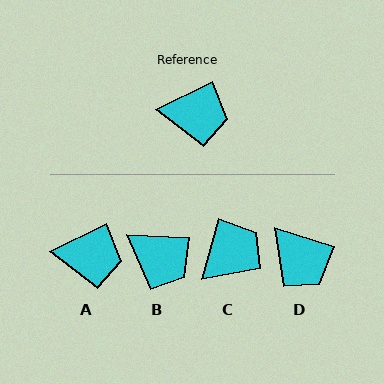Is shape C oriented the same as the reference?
No, it is off by about 48 degrees.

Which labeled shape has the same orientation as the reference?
A.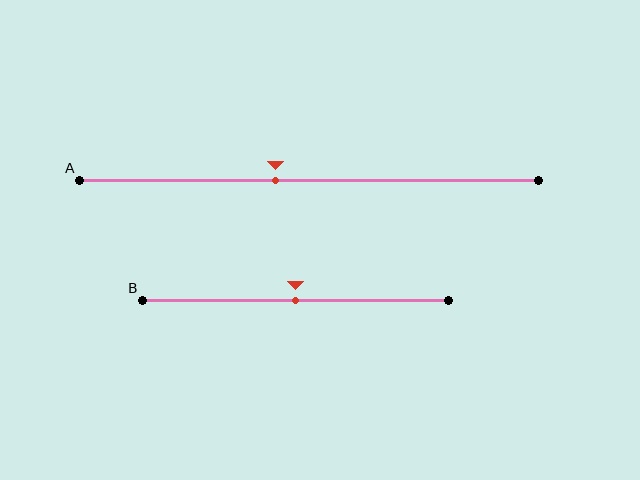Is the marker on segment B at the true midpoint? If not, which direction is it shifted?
Yes, the marker on segment B is at the true midpoint.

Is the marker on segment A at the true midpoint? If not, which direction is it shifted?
No, the marker on segment A is shifted to the left by about 7% of the segment length.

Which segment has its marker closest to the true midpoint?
Segment B has its marker closest to the true midpoint.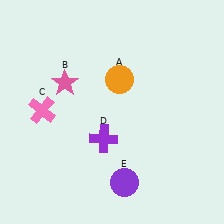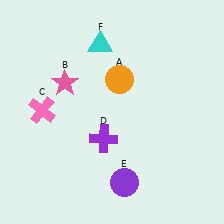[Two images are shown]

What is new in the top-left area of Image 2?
A cyan triangle (F) was added in the top-left area of Image 2.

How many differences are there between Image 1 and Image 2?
There is 1 difference between the two images.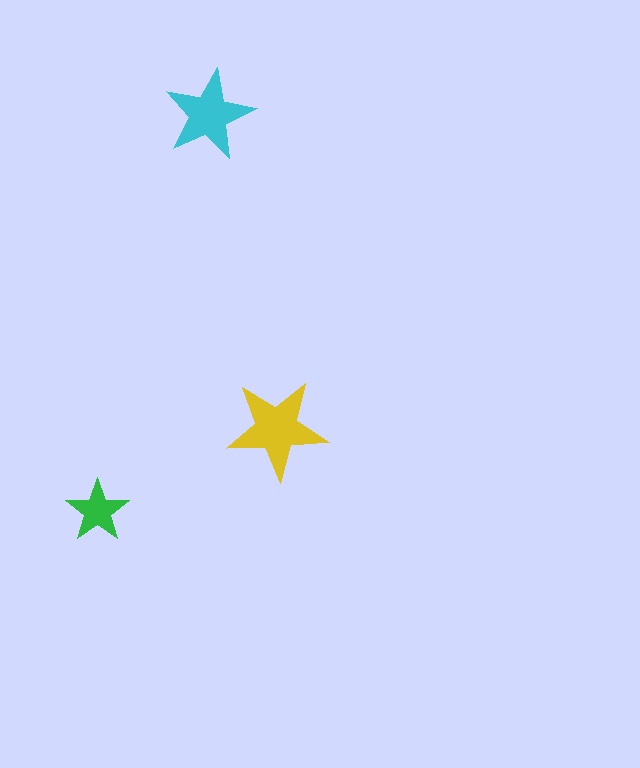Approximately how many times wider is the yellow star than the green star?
About 1.5 times wider.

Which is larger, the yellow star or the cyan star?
The yellow one.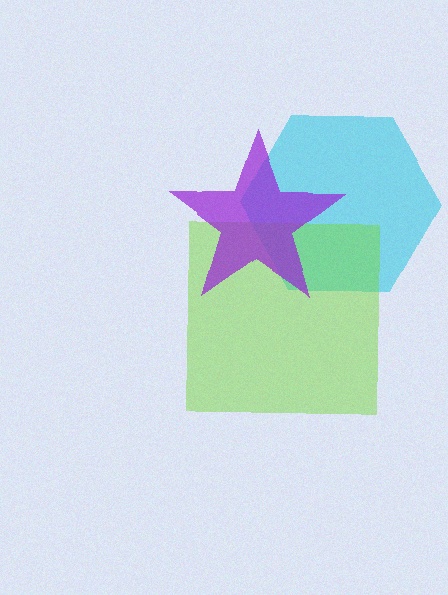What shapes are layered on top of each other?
The layered shapes are: a cyan hexagon, a lime square, a purple star.